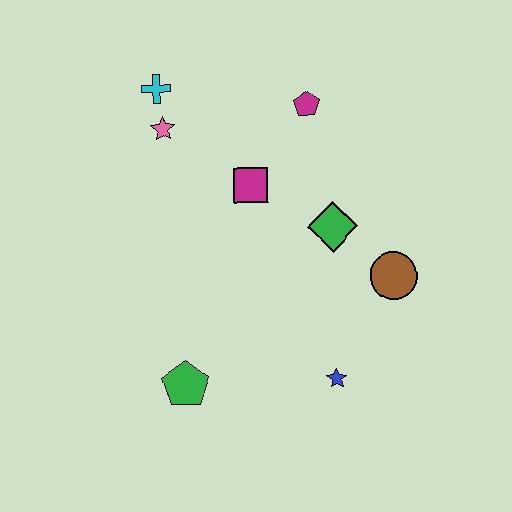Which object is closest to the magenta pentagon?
The magenta square is closest to the magenta pentagon.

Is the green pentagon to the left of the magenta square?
Yes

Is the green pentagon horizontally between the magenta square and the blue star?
No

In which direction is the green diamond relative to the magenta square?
The green diamond is to the right of the magenta square.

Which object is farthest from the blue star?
The cyan cross is farthest from the blue star.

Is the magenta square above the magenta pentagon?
No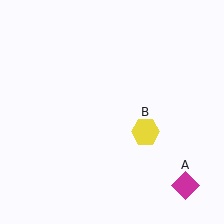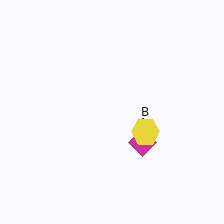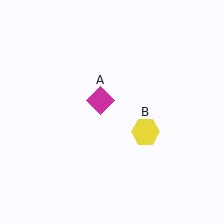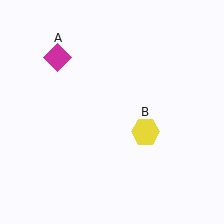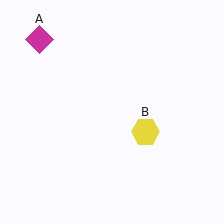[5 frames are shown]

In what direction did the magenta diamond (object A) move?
The magenta diamond (object A) moved up and to the left.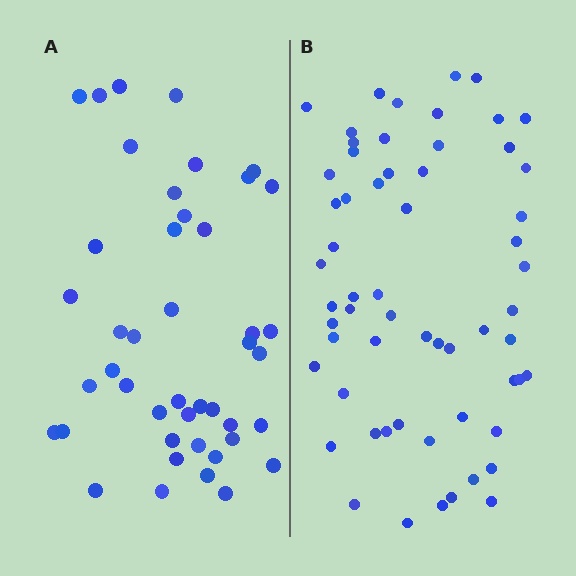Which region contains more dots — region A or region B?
Region B (the right region) has more dots.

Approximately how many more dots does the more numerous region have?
Region B has approximately 15 more dots than region A.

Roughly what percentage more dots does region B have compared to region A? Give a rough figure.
About 35% more.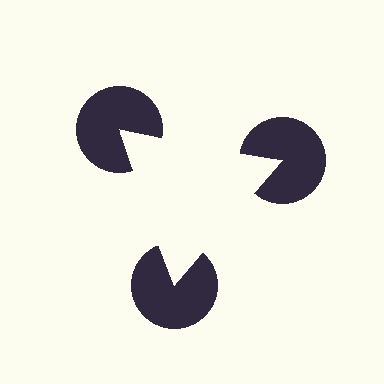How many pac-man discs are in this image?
There are 3 — one at each vertex of the illusory triangle.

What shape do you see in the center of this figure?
An illusory triangle — its edges are inferred from the aligned wedge cuts in the pac-man discs, not physically drawn.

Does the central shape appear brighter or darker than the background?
It typically appears slightly brighter than the background, even though no actual brightness change is drawn.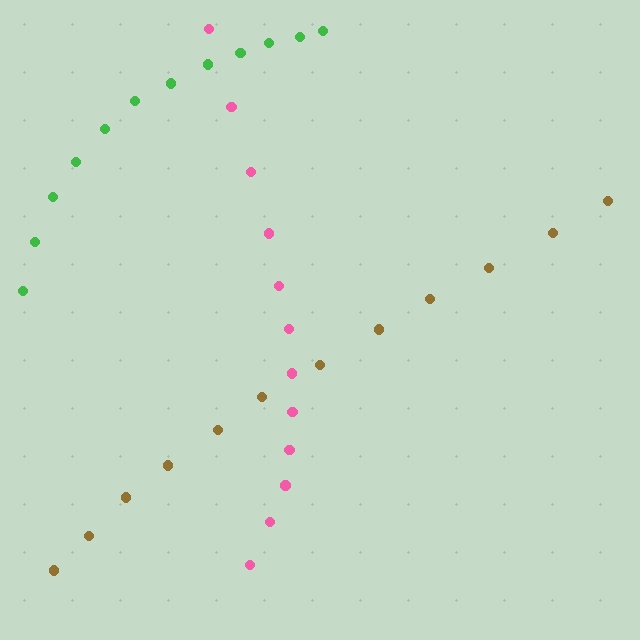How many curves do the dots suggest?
There are 3 distinct paths.